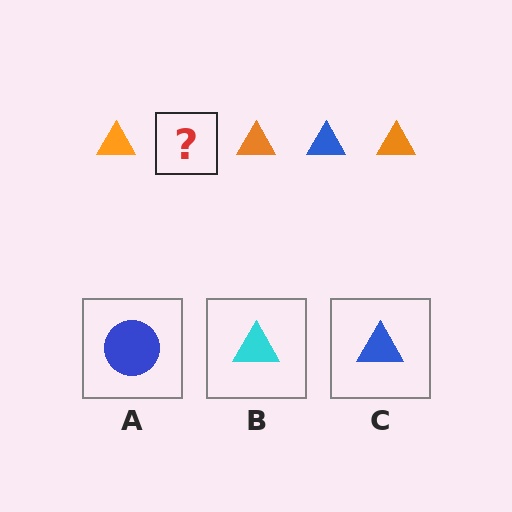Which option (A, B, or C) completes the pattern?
C.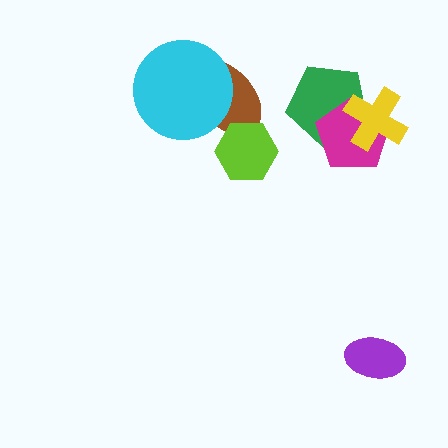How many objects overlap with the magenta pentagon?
2 objects overlap with the magenta pentagon.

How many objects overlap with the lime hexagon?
1 object overlaps with the lime hexagon.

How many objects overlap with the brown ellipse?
2 objects overlap with the brown ellipse.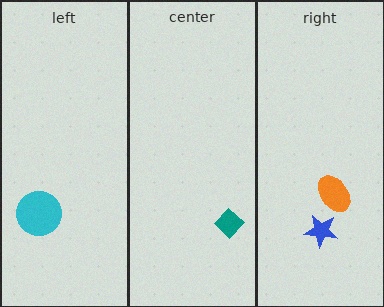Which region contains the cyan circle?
The left region.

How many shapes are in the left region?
1.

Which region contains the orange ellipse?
The right region.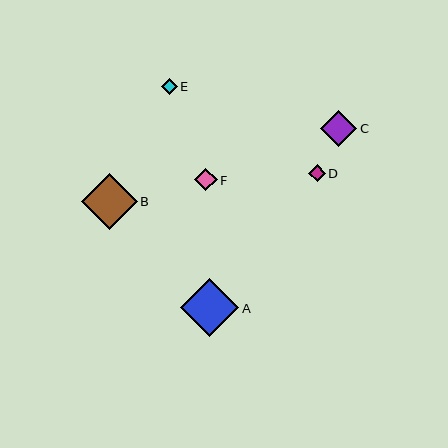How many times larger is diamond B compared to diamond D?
Diamond B is approximately 3.4 times the size of diamond D.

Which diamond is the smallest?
Diamond E is the smallest with a size of approximately 16 pixels.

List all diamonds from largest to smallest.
From largest to smallest: A, B, C, F, D, E.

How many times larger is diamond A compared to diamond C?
Diamond A is approximately 1.6 times the size of diamond C.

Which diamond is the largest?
Diamond A is the largest with a size of approximately 59 pixels.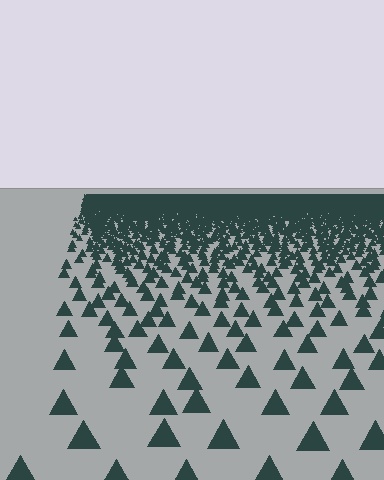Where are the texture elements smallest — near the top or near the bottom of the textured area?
Near the top.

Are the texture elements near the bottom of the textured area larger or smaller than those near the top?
Larger. Near the bottom, elements are closer to the viewer and appear at a bigger on-screen size.